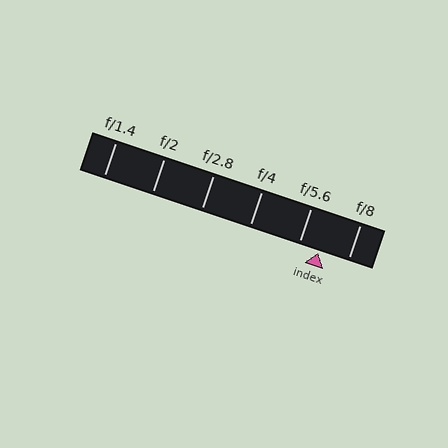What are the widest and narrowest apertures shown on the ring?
The widest aperture shown is f/1.4 and the narrowest is f/8.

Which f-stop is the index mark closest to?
The index mark is closest to f/5.6.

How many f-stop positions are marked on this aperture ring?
There are 6 f-stop positions marked.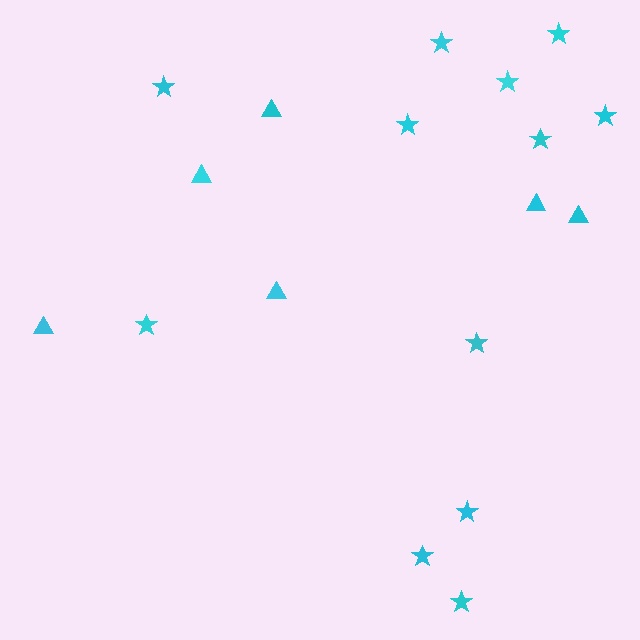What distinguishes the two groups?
There are 2 groups: one group of triangles (6) and one group of stars (12).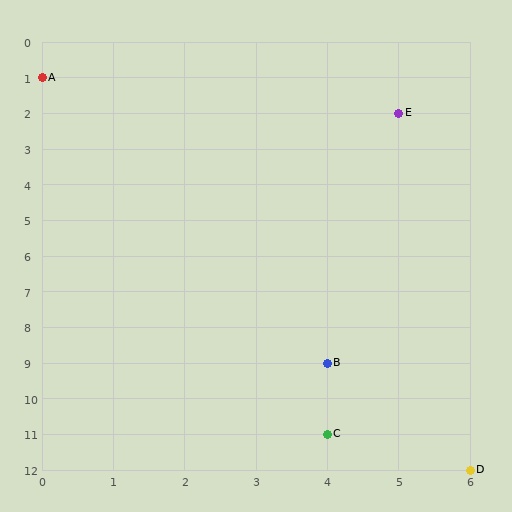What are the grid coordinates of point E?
Point E is at grid coordinates (5, 2).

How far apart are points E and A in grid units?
Points E and A are 5 columns and 1 row apart (about 5.1 grid units diagonally).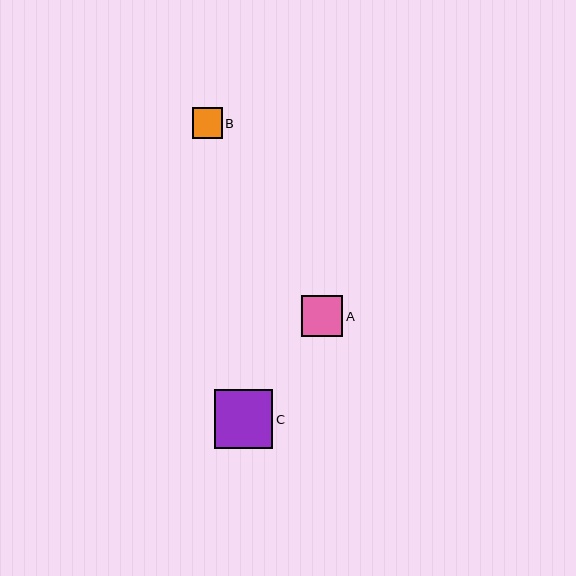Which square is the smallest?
Square B is the smallest with a size of approximately 30 pixels.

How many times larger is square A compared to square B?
Square A is approximately 1.4 times the size of square B.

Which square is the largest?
Square C is the largest with a size of approximately 58 pixels.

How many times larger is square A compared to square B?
Square A is approximately 1.4 times the size of square B.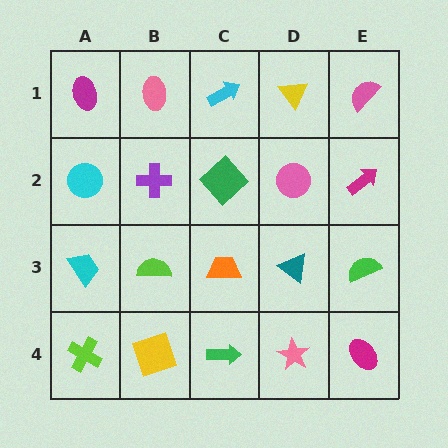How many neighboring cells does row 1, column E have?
2.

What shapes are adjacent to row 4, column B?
A lime semicircle (row 3, column B), a lime cross (row 4, column A), a green arrow (row 4, column C).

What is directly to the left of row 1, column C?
A pink ellipse.